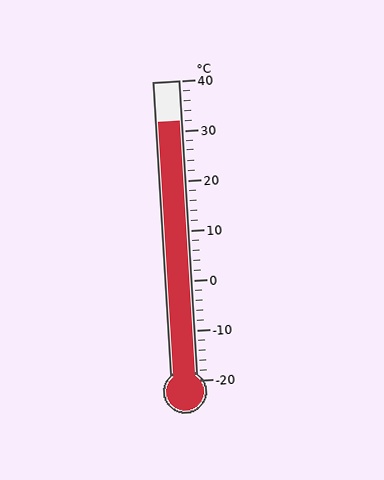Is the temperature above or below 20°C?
The temperature is above 20°C.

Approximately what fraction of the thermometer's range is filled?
The thermometer is filled to approximately 85% of its range.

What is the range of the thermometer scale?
The thermometer scale ranges from -20°C to 40°C.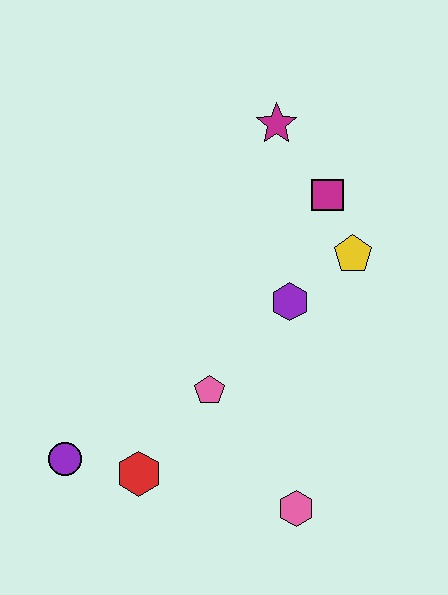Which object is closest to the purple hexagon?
The yellow pentagon is closest to the purple hexagon.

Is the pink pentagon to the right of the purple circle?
Yes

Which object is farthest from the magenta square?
The purple circle is farthest from the magenta square.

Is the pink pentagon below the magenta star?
Yes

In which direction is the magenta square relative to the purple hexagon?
The magenta square is above the purple hexagon.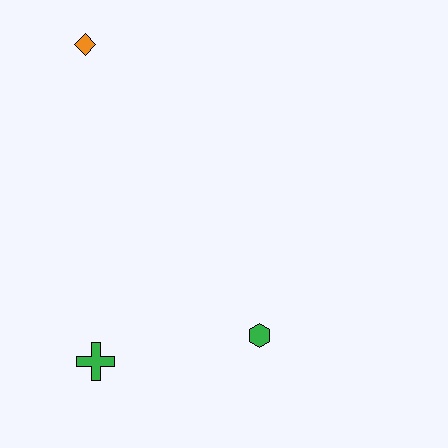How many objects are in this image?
There are 3 objects.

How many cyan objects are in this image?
There are no cyan objects.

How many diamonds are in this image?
There is 1 diamond.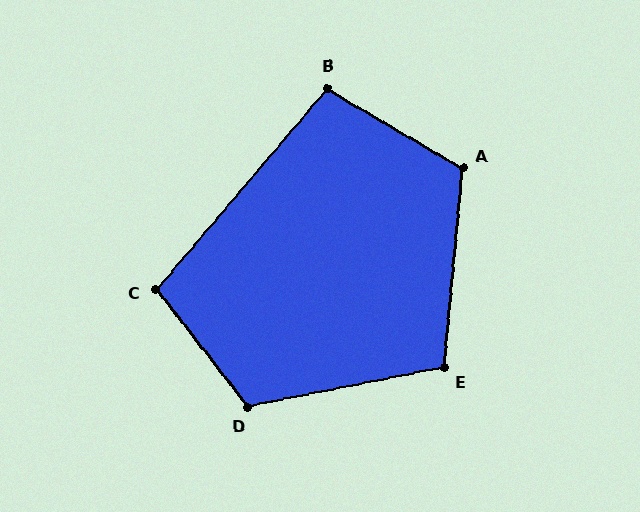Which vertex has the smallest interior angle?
B, at approximately 100 degrees.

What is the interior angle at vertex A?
Approximately 115 degrees (obtuse).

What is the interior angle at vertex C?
Approximately 102 degrees (obtuse).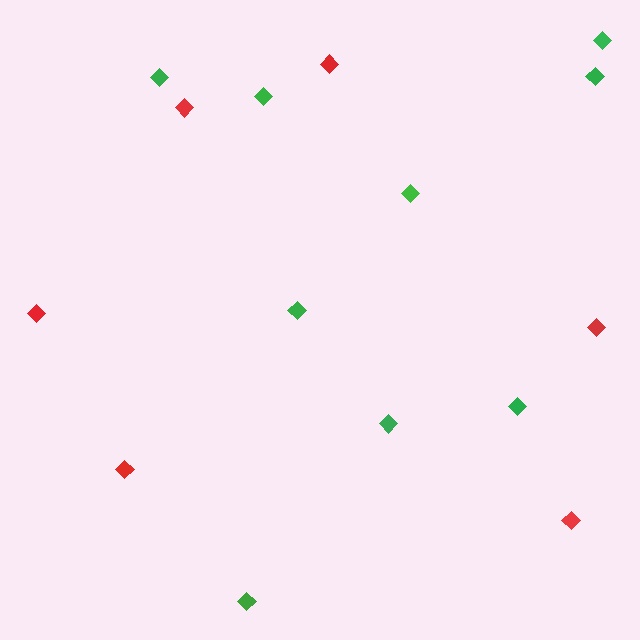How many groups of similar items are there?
There are 2 groups: one group of red diamonds (6) and one group of green diamonds (9).